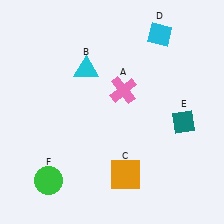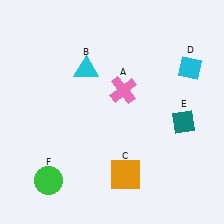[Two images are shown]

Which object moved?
The cyan diamond (D) moved down.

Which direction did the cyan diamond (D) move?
The cyan diamond (D) moved down.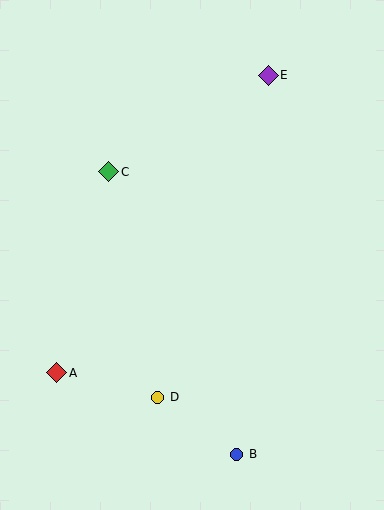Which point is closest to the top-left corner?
Point C is closest to the top-left corner.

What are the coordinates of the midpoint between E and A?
The midpoint between E and A is at (163, 224).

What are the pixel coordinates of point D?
Point D is at (158, 397).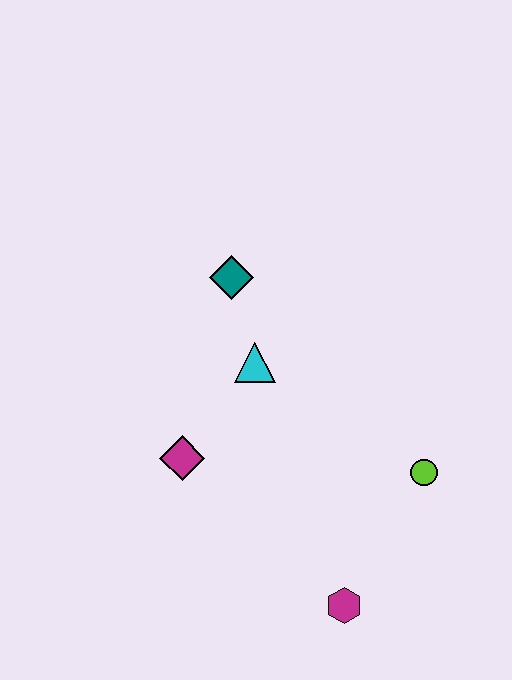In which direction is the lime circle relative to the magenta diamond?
The lime circle is to the right of the magenta diamond.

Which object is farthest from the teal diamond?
The magenta hexagon is farthest from the teal diamond.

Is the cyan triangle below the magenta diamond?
No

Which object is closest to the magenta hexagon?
The lime circle is closest to the magenta hexagon.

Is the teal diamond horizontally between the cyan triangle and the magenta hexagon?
No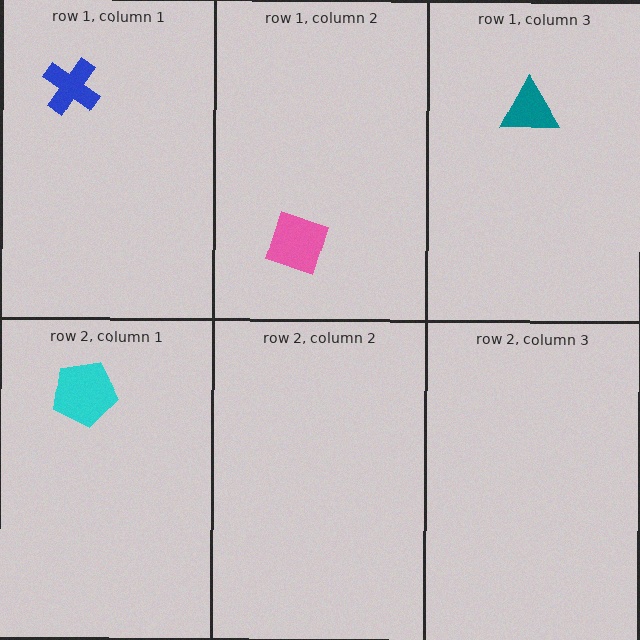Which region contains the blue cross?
The row 1, column 1 region.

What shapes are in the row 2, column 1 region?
The cyan pentagon.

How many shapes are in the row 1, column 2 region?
1.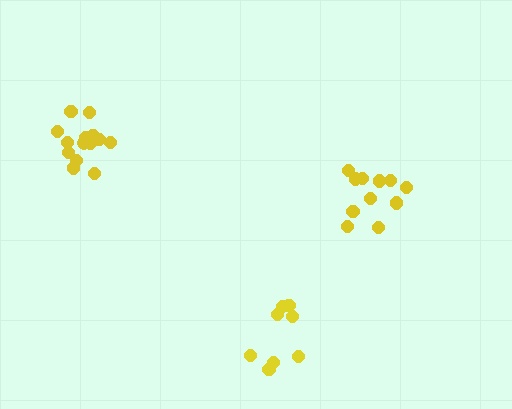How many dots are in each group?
Group 1: 8 dots, Group 2: 14 dots, Group 3: 11 dots (33 total).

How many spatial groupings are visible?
There are 3 spatial groupings.